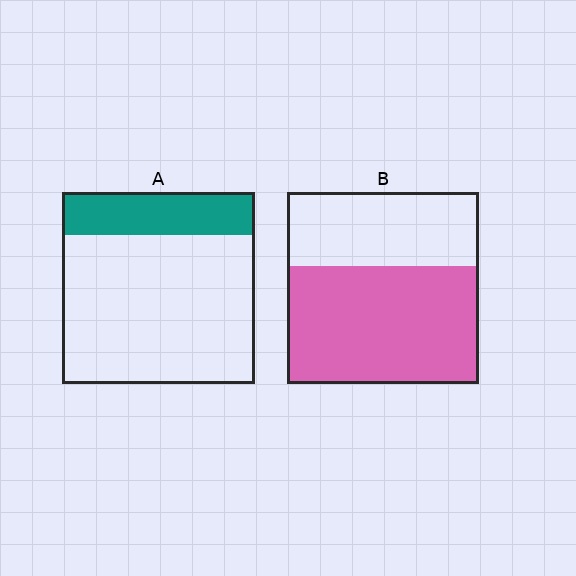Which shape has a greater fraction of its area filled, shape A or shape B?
Shape B.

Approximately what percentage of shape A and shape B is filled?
A is approximately 20% and B is approximately 60%.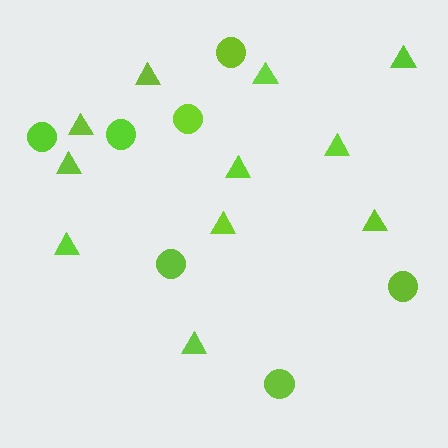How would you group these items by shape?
There are 2 groups: one group of circles (7) and one group of triangles (11).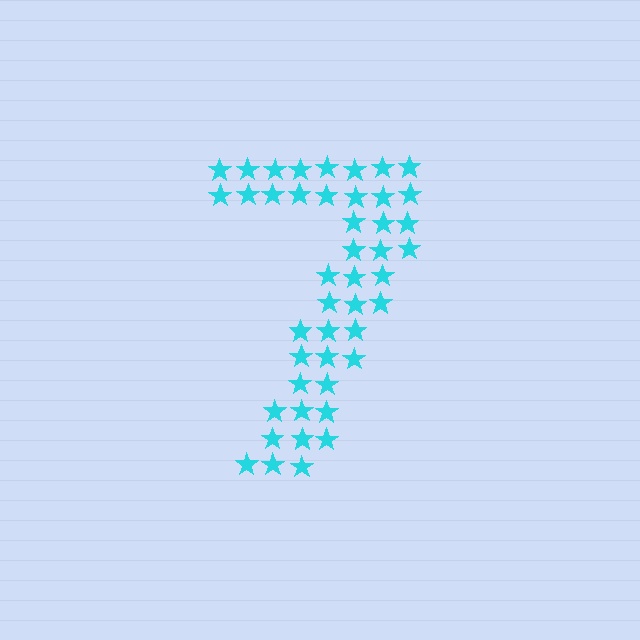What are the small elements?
The small elements are stars.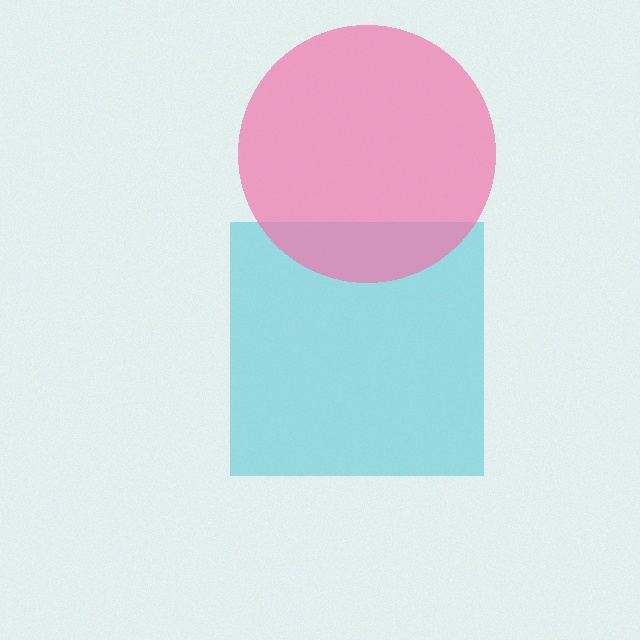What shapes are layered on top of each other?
The layered shapes are: a cyan square, a pink circle.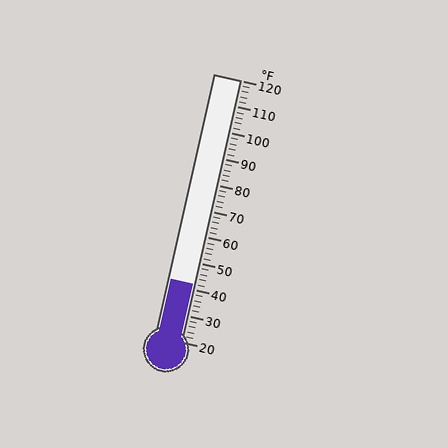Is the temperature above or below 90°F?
The temperature is below 90°F.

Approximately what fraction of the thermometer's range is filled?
The thermometer is filled to approximately 20% of its range.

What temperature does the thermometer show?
The thermometer shows approximately 42°F.